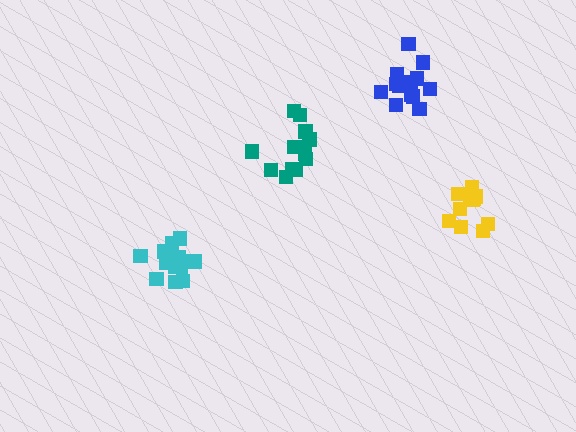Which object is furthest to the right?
The yellow cluster is rightmost.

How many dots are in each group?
Group 1: 14 dots, Group 2: 11 dots, Group 3: 13 dots, Group 4: 12 dots (50 total).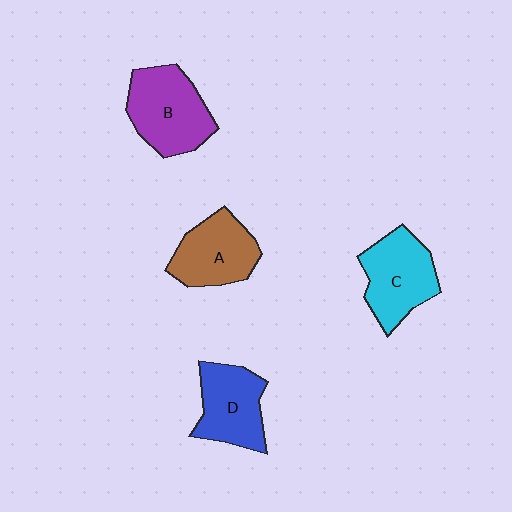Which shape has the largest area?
Shape B (purple).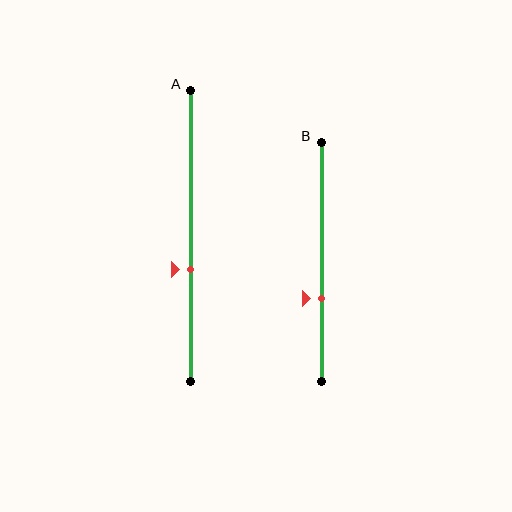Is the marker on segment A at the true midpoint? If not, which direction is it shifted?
No, the marker on segment A is shifted downward by about 11% of the segment length.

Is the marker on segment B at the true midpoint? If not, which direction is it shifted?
No, the marker on segment B is shifted downward by about 15% of the segment length.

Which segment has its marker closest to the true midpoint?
Segment A has its marker closest to the true midpoint.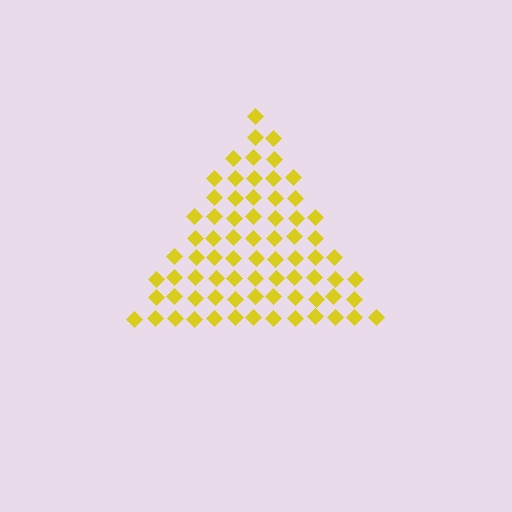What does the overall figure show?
The overall figure shows a triangle.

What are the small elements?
The small elements are diamonds.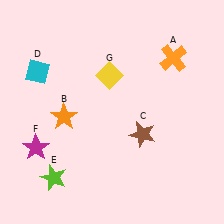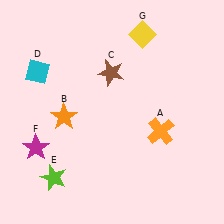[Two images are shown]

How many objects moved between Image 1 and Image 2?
3 objects moved between the two images.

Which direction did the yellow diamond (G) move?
The yellow diamond (G) moved up.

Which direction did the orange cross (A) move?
The orange cross (A) moved down.